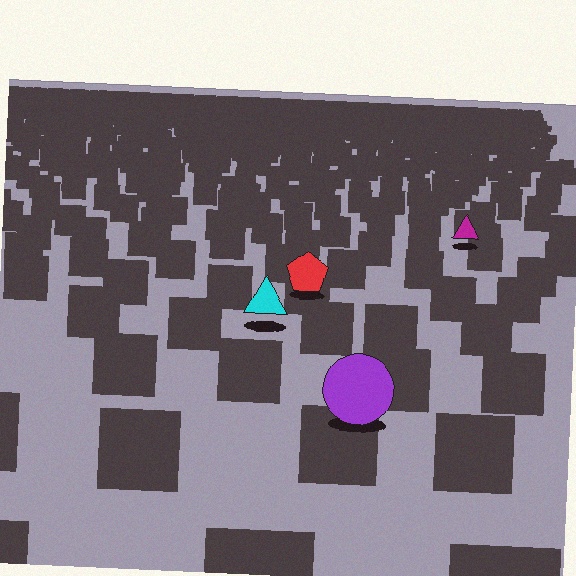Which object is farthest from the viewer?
The magenta triangle is farthest from the viewer. It appears smaller and the ground texture around it is denser.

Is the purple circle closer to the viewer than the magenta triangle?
Yes. The purple circle is closer — you can tell from the texture gradient: the ground texture is coarser near it.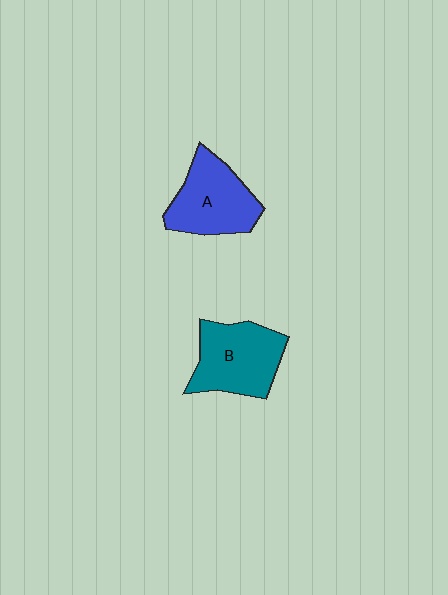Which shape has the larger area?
Shape B (teal).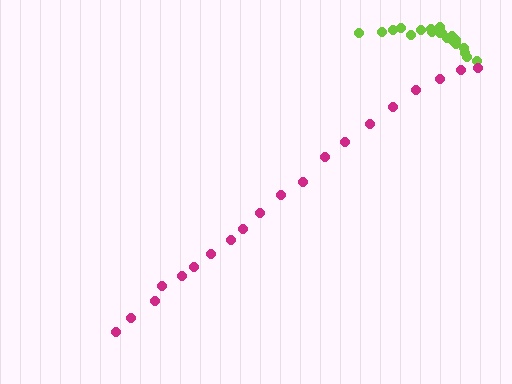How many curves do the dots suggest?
There are 2 distinct paths.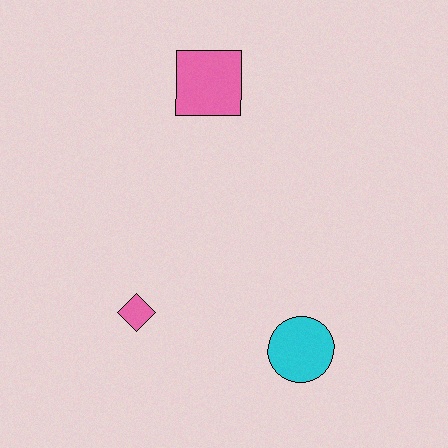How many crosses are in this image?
There are no crosses.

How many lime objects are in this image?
There are no lime objects.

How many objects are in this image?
There are 3 objects.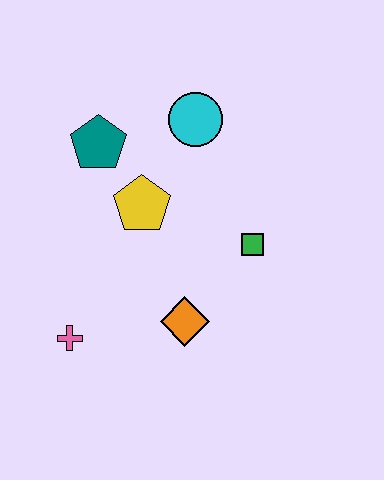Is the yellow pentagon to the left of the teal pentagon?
No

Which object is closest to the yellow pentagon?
The teal pentagon is closest to the yellow pentagon.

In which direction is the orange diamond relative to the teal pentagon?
The orange diamond is below the teal pentagon.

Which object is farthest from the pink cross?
The cyan circle is farthest from the pink cross.